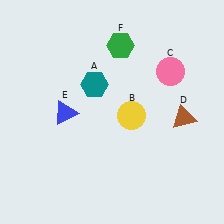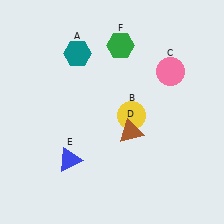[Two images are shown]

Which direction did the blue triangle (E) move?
The blue triangle (E) moved down.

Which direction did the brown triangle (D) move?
The brown triangle (D) moved left.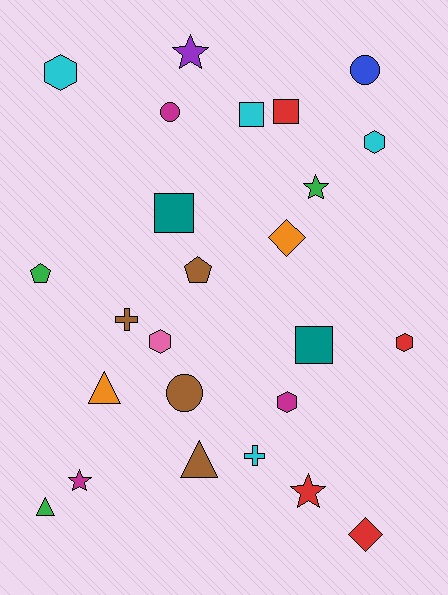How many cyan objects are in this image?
There are 4 cyan objects.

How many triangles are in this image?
There are 3 triangles.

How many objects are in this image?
There are 25 objects.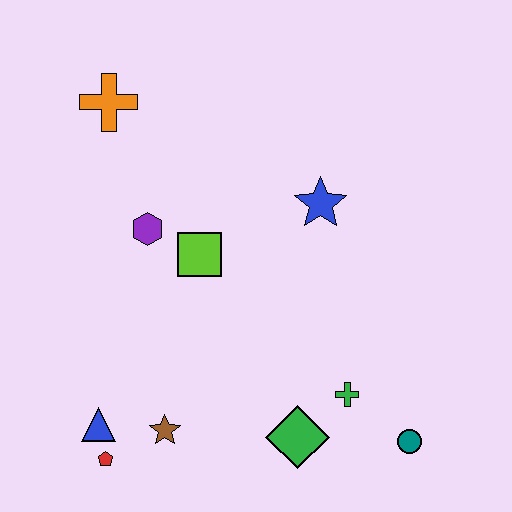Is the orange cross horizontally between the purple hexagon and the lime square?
No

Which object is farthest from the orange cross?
The teal circle is farthest from the orange cross.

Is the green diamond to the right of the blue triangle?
Yes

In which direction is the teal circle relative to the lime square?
The teal circle is to the right of the lime square.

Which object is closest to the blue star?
The lime square is closest to the blue star.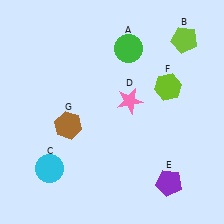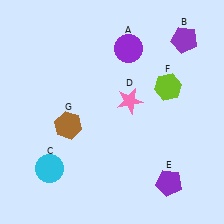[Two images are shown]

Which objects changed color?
A changed from green to purple. B changed from lime to purple.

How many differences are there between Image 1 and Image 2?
There are 2 differences between the two images.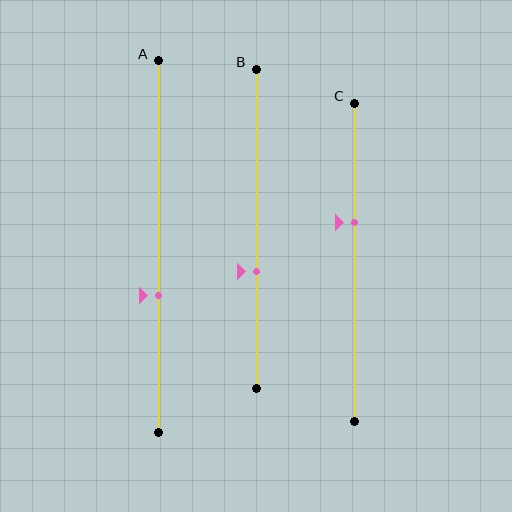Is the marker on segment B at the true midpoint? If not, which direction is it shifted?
No, the marker on segment B is shifted downward by about 13% of the segment length.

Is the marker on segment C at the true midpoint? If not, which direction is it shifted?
No, the marker on segment C is shifted upward by about 13% of the segment length.